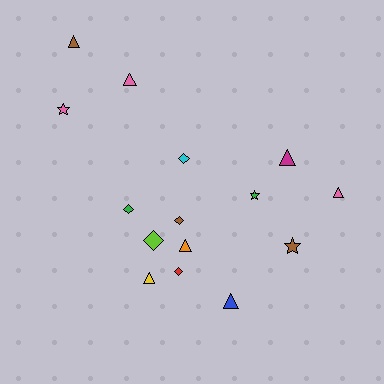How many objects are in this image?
There are 15 objects.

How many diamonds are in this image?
There are 5 diamonds.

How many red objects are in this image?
There is 1 red object.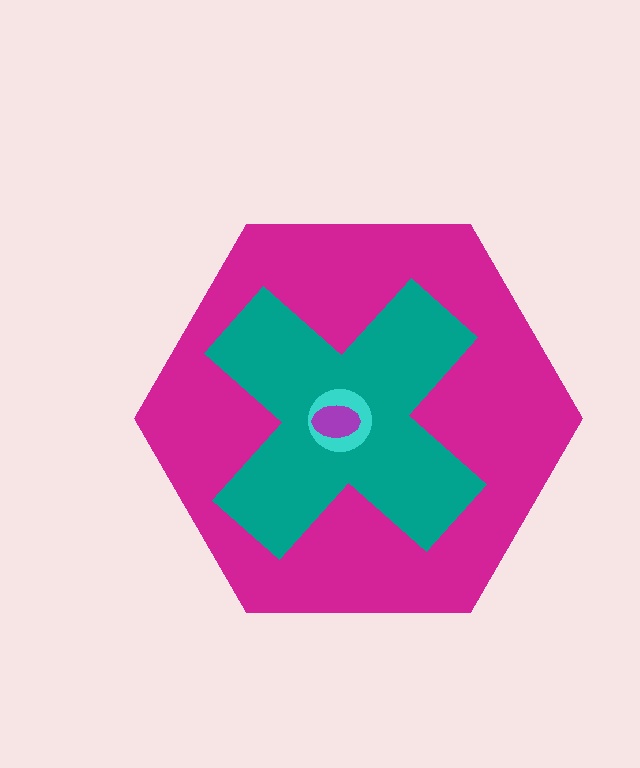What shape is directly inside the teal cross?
The cyan circle.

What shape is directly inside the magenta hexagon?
The teal cross.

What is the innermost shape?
The purple ellipse.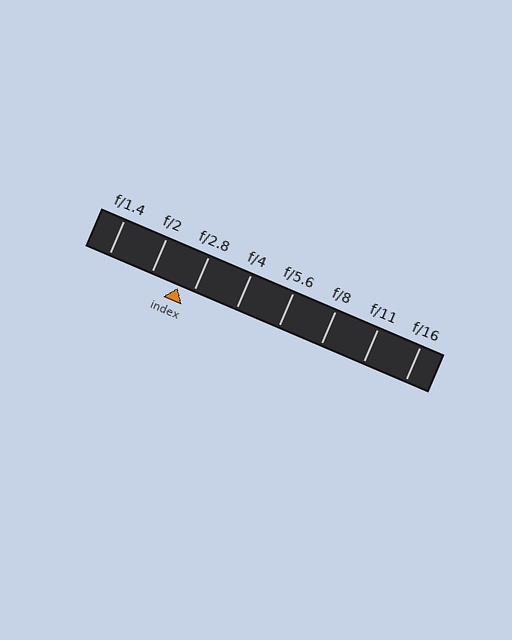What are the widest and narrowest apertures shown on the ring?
The widest aperture shown is f/1.4 and the narrowest is f/16.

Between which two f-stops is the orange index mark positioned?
The index mark is between f/2 and f/2.8.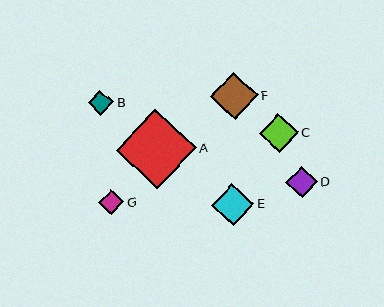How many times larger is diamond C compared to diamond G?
Diamond C is approximately 1.5 times the size of diamond G.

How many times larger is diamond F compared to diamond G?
Diamond F is approximately 1.9 times the size of diamond G.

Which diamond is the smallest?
Diamond G is the smallest with a size of approximately 25 pixels.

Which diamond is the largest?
Diamond A is the largest with a size of approximately 80 pixels.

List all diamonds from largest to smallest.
From largest to smallest: A, F, E, C, D, B, G.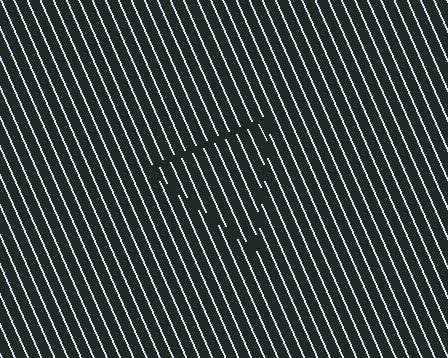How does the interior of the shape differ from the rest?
The interior of the shape contains the same grating, shifted by half a period — the contour is defined by the phase discontinuity where line-ends from the inner and outer gratings abut.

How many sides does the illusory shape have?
3 sides — the line-ends trace a triangle.